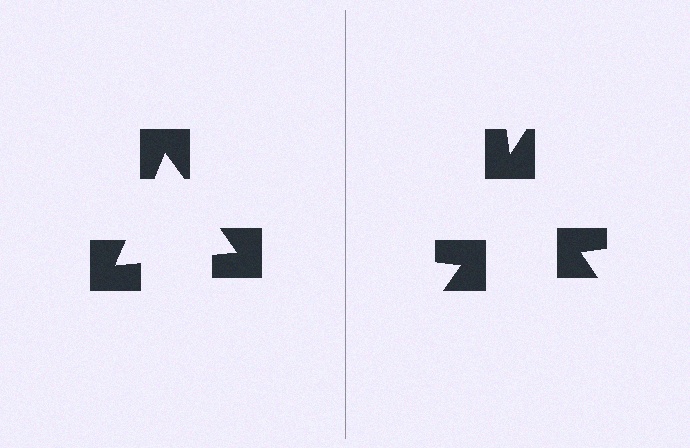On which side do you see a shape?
An illusory triangle appears on the left side. On the right side the wedge cuts are rotated, so no coherent shape forms.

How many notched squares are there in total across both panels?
6 — 3 on each side.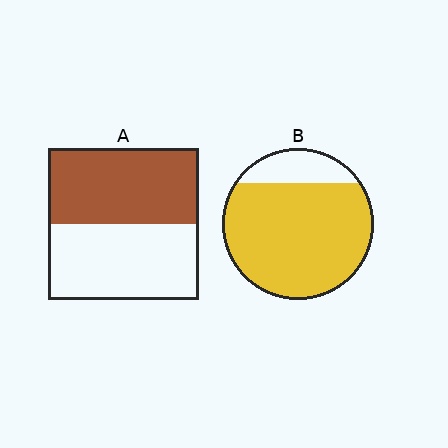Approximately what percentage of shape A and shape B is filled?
A is approximately 50% and B is approximately 85%.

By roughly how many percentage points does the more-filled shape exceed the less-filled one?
By roughly 35 percentage points (B over A).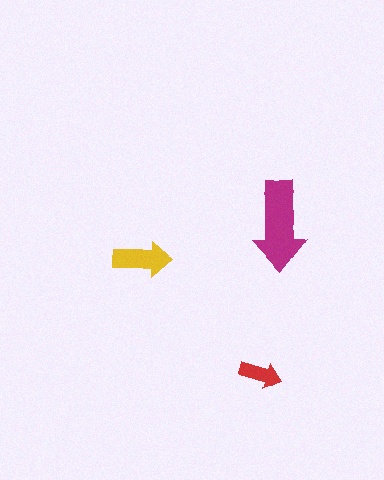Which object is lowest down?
The red arrow is bottommost.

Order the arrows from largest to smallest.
the magenta one, the yellow one, the red one.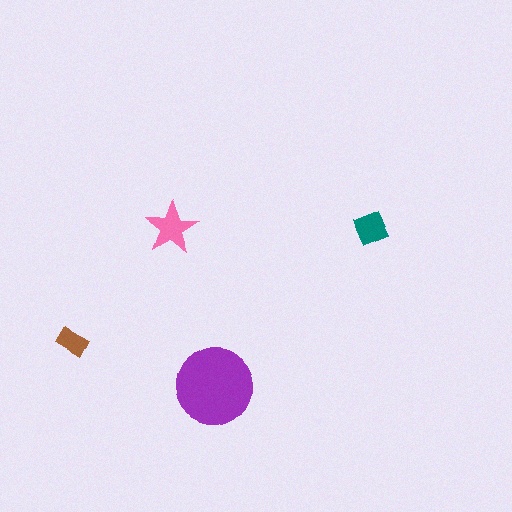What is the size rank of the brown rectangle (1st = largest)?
4th.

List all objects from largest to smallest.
The purple circle, the pink star, the teal square, the brown rectangle.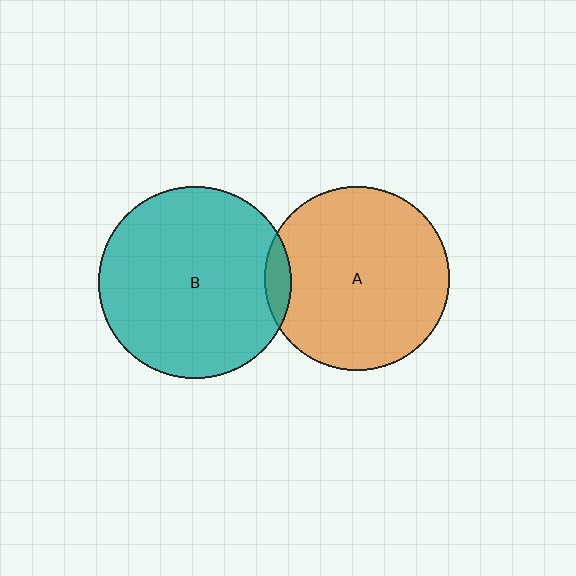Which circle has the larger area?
Circle B (teal).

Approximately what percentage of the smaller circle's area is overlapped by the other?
Approximately 5%.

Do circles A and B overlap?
Yes.